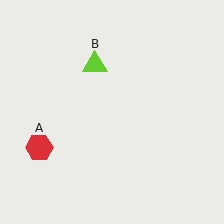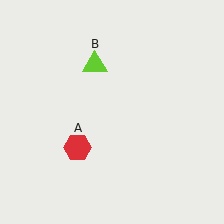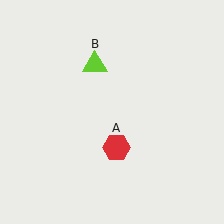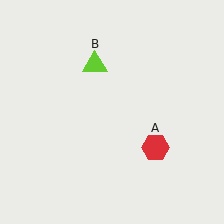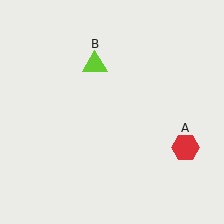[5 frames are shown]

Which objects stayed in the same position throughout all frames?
Lime triangle (object B) remained stationary.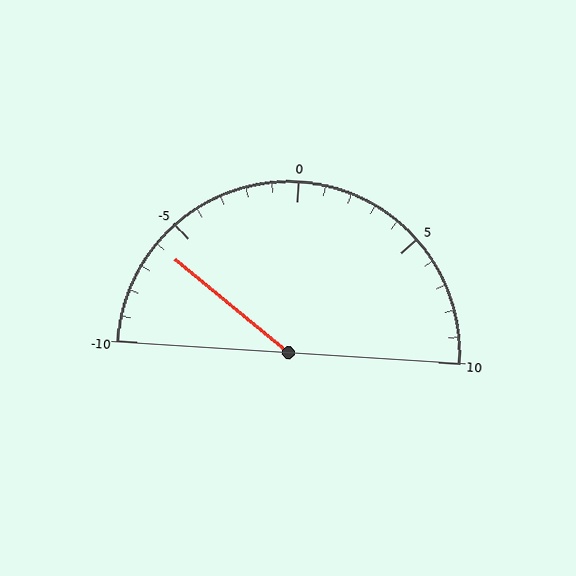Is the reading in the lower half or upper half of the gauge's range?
The reading is in the lower half of the range (-10 to 10).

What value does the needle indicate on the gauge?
The needle indicates approximately -6.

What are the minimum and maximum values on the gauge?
The gauge ranges from -10 to 10.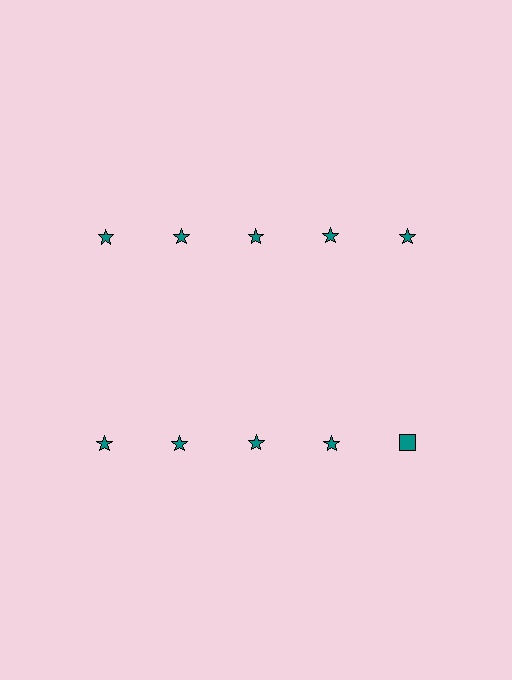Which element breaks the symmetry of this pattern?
The teal square in the second row, rightmost column breaks the symmetry. All other shapes are teal stars.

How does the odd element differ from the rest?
It has a different shape: square instead of star.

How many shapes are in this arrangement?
There are 10 shapes arranged in a grid pattern.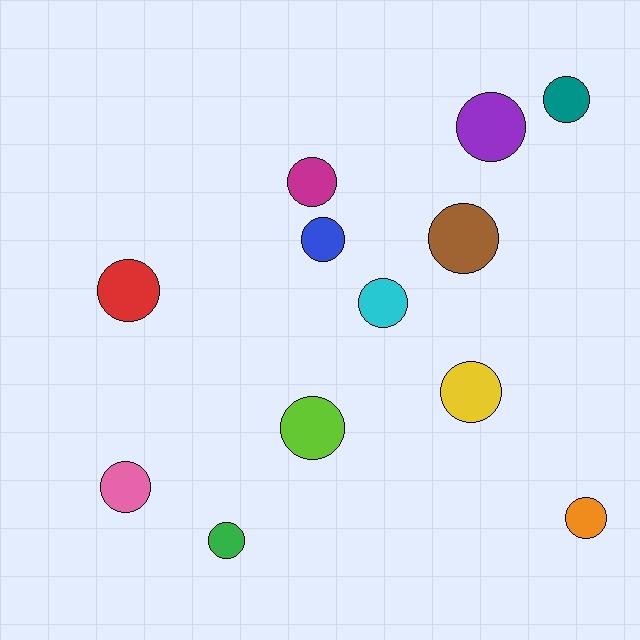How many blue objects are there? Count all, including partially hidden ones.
There is 1 blue object.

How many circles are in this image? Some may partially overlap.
There are 12 circles.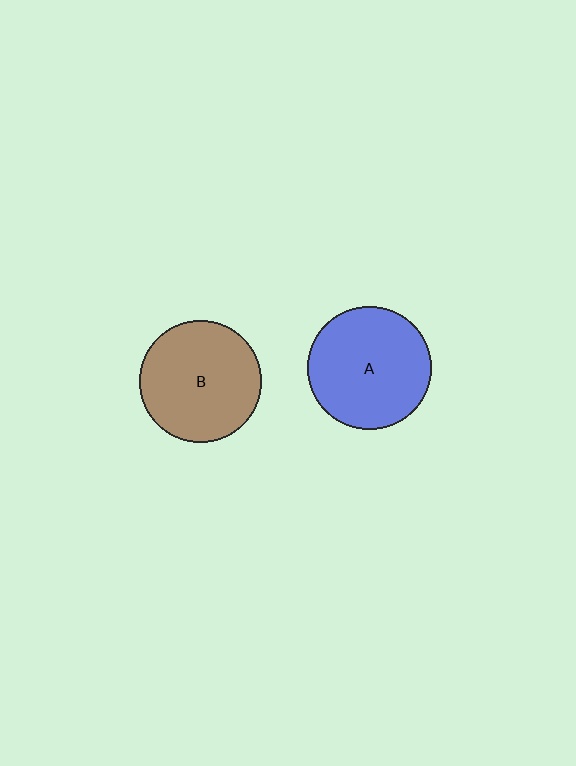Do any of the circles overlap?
No, none of the circles overlap.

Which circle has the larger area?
Circle A (blue).